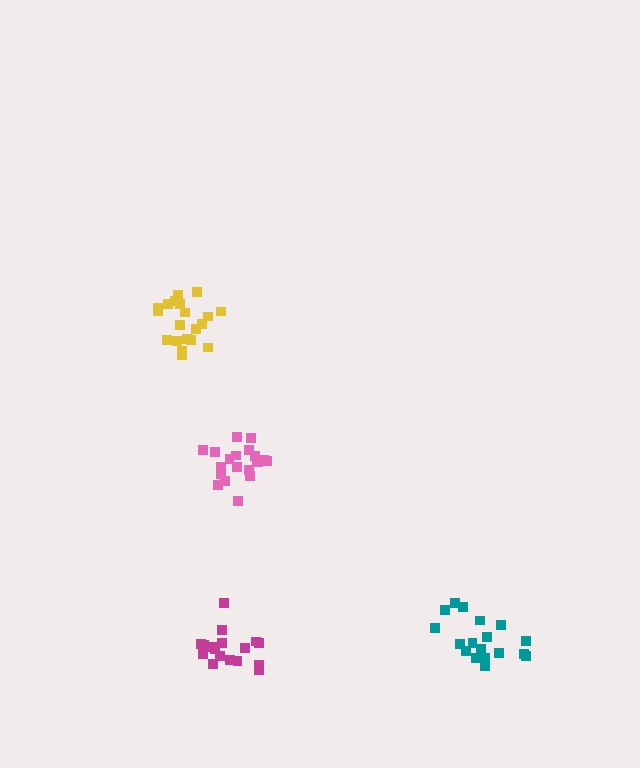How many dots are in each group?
Group 1: 17 dots, Group 2: 19 dots, Group 3: 20 dots, Group 4: 20 dots (76 total).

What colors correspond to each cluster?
The clusters are colored: magenta, teal, yellow, pink.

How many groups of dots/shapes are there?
There are 4 groups.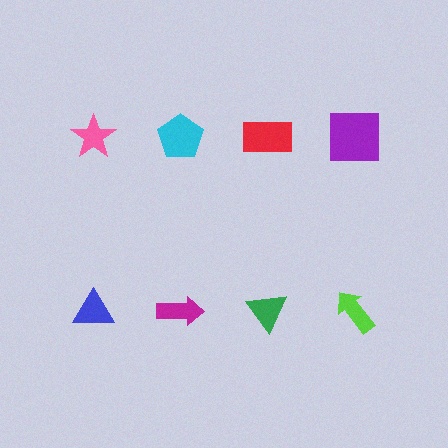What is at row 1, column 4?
A purple square.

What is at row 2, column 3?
A green triangle.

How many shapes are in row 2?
4 shapes.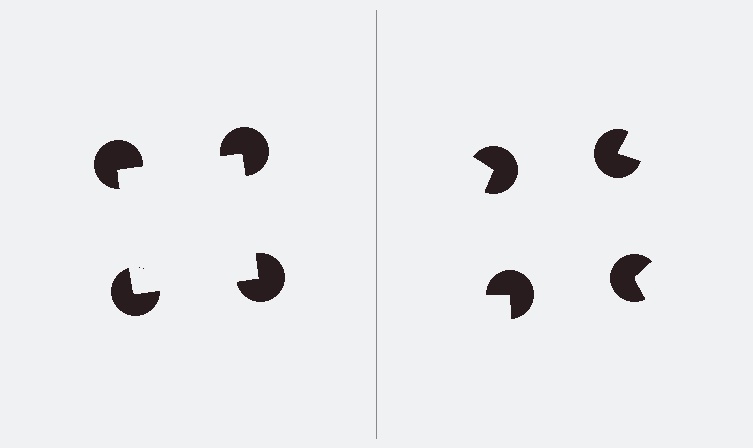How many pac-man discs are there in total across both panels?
8 — 4 on each side.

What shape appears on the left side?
An illusory square.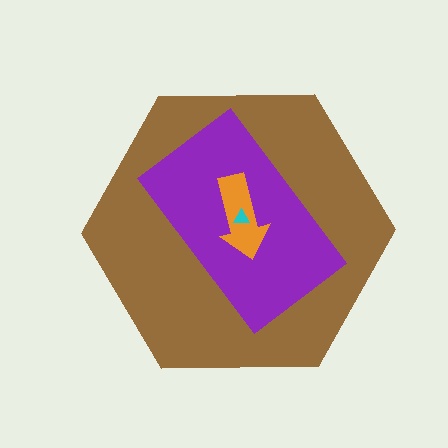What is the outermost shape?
The brown hexagon.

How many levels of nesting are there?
4.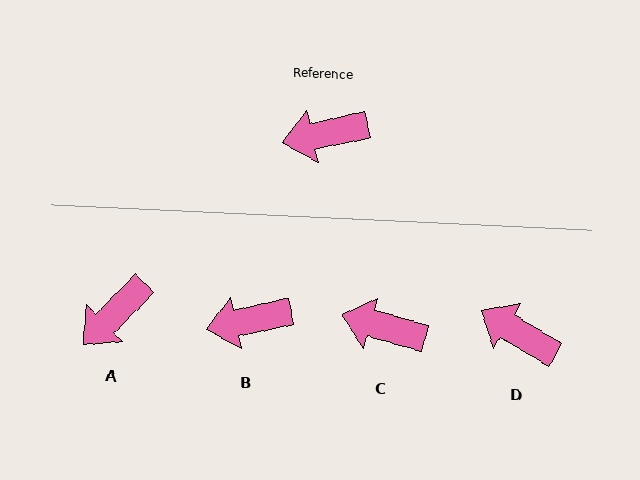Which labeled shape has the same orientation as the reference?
B.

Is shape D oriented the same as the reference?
No, it is off by about 43 degrees.